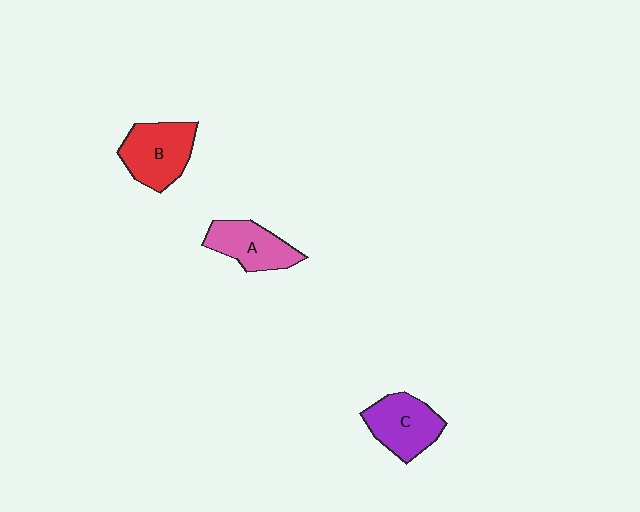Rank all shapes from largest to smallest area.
From largest to smallest: B (red), C (purple), A (pink).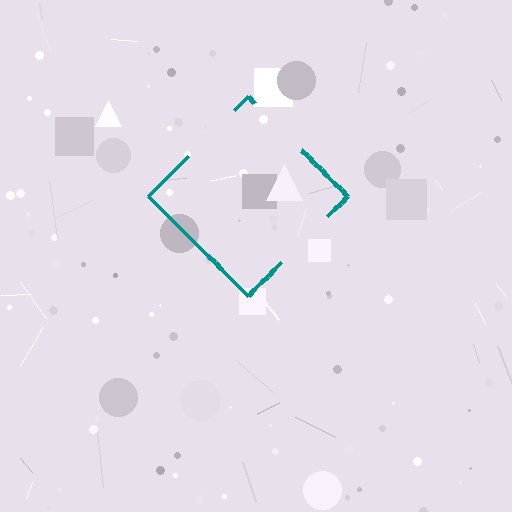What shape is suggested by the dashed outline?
The dashed outline suggests a diamond.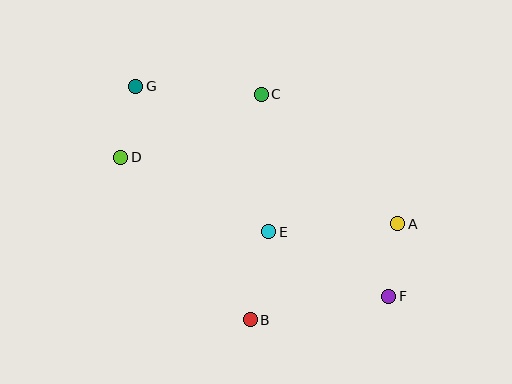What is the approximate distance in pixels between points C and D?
The distance between C and D is approximately 154 pixels.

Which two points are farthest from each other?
Points F and G are farthest from each other.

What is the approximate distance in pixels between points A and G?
The distance between A and G is approximately 296 pixels.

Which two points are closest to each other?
Points D and G are closest to each other.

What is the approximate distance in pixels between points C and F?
The distance between C and F is approximately 239 pixels.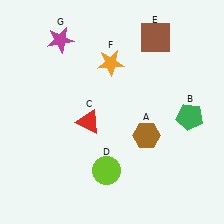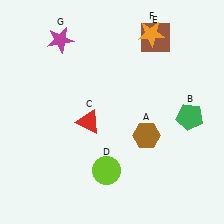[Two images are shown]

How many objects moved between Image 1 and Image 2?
1 object moved between the two images.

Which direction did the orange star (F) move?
The orange star (F) moved right.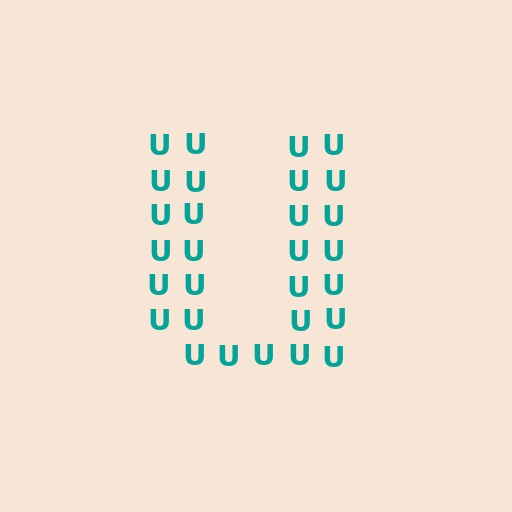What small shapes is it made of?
It is made of small letter U's.